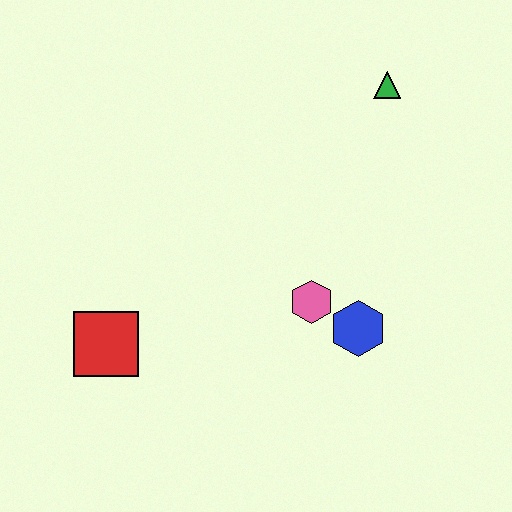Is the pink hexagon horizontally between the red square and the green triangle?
Yes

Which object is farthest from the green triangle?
The red square is farthest from the green triangle.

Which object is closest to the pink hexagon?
The blue hexagon is closest to the pink hexagon.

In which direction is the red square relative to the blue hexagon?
The red square is to the left of the blue hexagon.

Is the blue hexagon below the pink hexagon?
Yes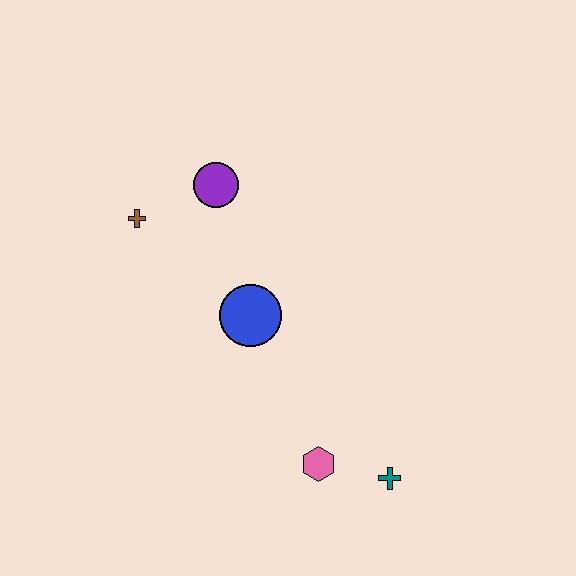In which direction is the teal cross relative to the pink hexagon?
The teal cross is to the right of the pink hexagon.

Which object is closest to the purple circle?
The brown cross is closest to the purple circle.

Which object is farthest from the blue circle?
The teal cross is farthest from the blue circle.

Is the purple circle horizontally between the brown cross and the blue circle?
Yes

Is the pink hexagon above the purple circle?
No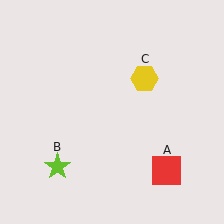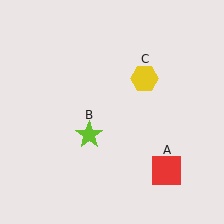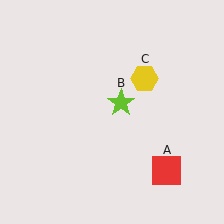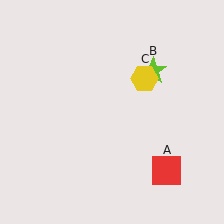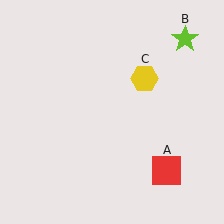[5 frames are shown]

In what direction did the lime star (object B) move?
The lime star (object B) moved up and to the right.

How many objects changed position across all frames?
1 object changed position: lime star (object B).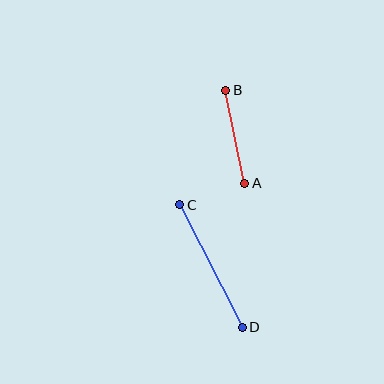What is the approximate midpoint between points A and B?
The midpoint is at approximately (235, 137) pixels.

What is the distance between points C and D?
The distance is approximately 137 pixels.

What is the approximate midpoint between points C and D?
The midpoint is at approximately (211, 266) pixels.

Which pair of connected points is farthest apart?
Points C and D are farthest apart.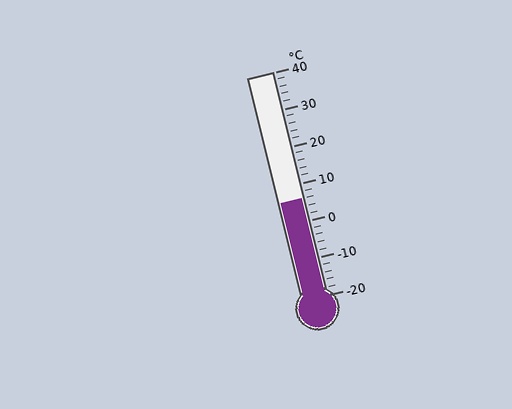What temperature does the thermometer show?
The thermometer shows approximately 6°C.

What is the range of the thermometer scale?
The thermometer scale ranges from -20°C to 40°C.